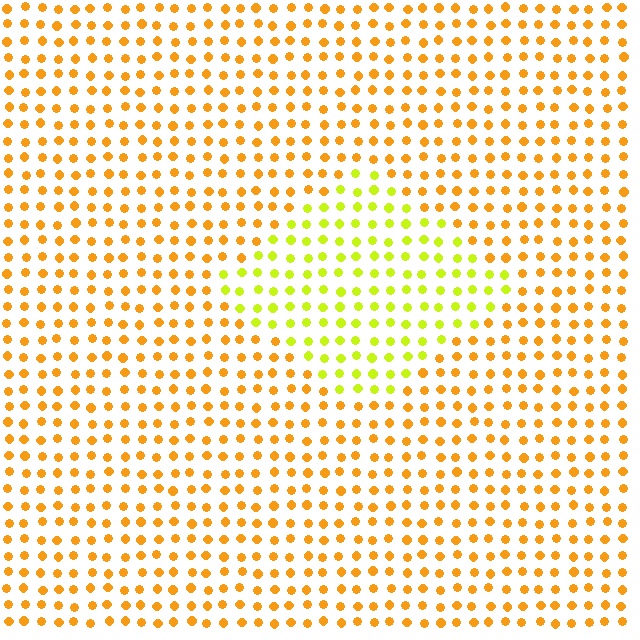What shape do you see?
I see a diamond.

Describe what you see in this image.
The image is filled with small orange elements in a uniform arrangement. A diamond-shaped region is visible where the elements are tinted to a slightly different hue, forming a subtle color boundary.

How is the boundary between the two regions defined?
The boundary is defined purely by a slight shift in hue (about 38 degrees). Spacing, size, and orientation are identical on both sides.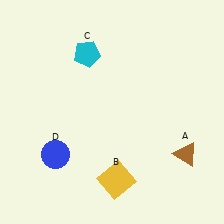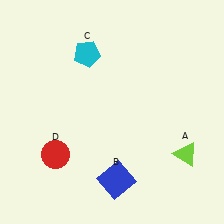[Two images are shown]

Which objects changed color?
A changed from brown to lime. B changed from yellow to blue. D changed from blue to red.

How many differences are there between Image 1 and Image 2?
There are 3 differences between the two images.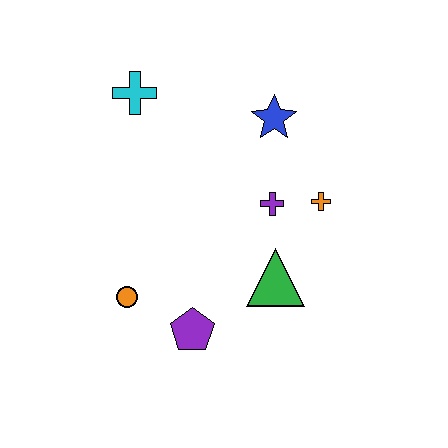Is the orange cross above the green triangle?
Yes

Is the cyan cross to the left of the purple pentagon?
Yes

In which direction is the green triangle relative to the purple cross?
The green triangle is below the purple cross.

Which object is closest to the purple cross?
The orange cross is closest to the purple cross.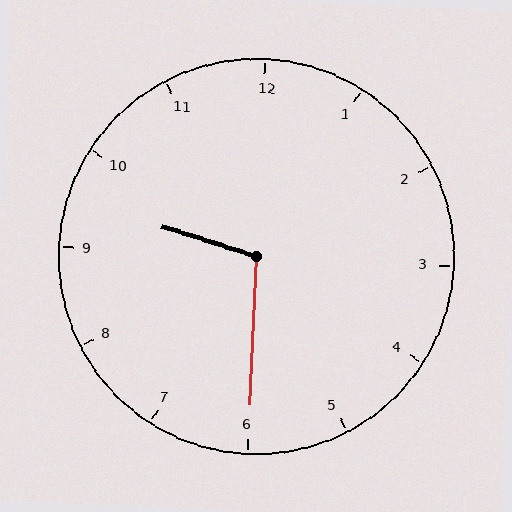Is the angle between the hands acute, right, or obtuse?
It is obtuse.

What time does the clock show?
9:30.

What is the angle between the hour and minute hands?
Approximately 105 degrees.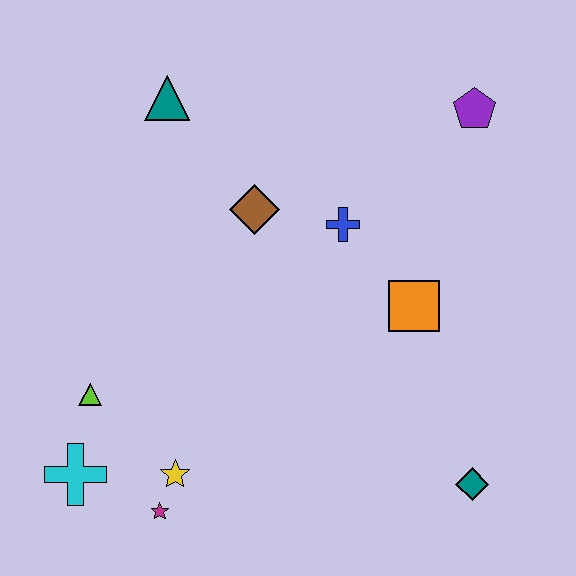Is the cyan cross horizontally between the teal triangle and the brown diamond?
No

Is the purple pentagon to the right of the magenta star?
Yes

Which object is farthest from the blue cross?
The cyan cross is farthest from the blue cross.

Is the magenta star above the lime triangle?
No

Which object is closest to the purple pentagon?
The blue cross is closest to the purple pentagon.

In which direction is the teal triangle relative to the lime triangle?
The teal triangle is above the lime triangle.